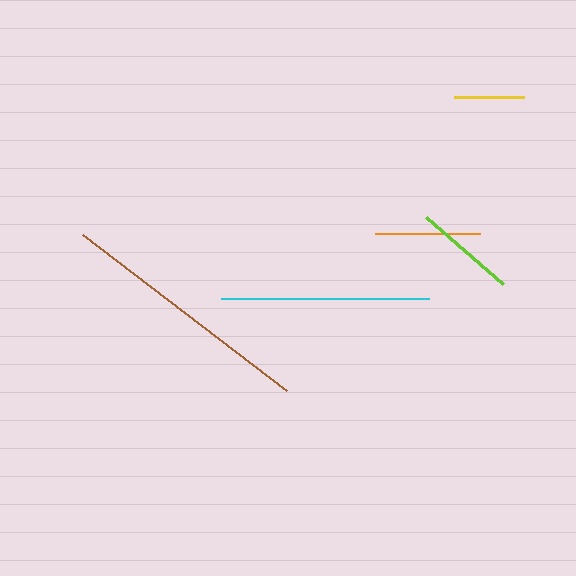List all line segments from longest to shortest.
From longest to shortest: brown, cyan, orange, lime, yellow.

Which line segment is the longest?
The brown line is the longest at approximately 258 pixels.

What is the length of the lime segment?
The lime segment is approximately 102 pixels long.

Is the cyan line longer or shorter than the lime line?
The cyan line is longer than the lime line.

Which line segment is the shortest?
The yellow line is the shortest at approximately 70 pixels.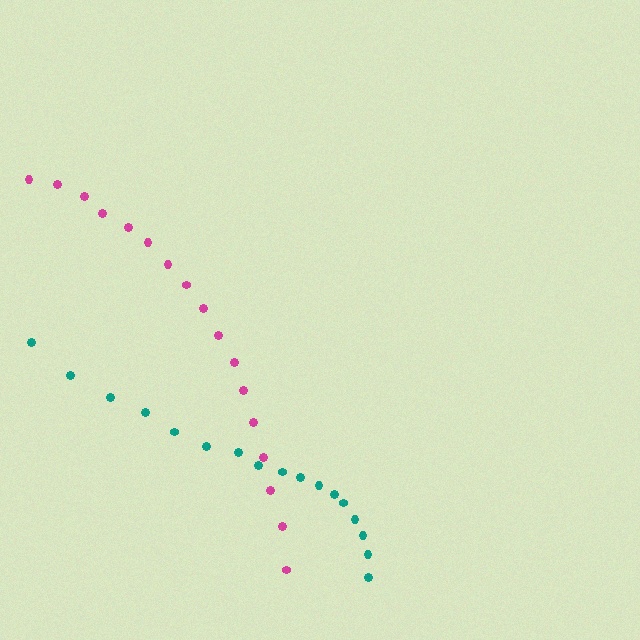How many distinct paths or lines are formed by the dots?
There are 2 distinct paths.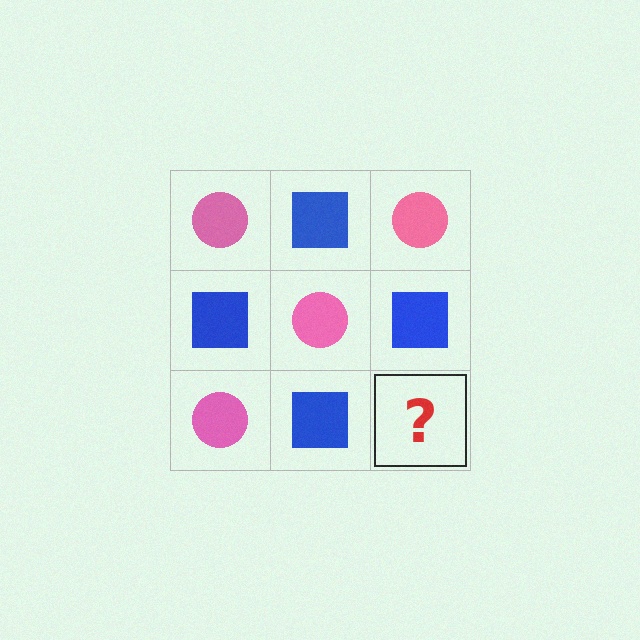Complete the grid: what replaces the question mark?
The question mark should be replaced with a pink circle.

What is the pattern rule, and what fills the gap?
The rule is that it alternates pink circle and blue square in a checkerboard pattern. The gap should be filled with a pink circle.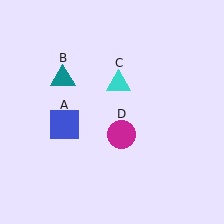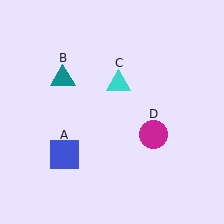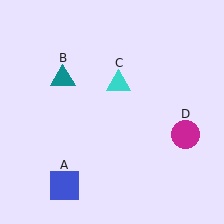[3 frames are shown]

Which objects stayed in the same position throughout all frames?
Teal triangle (object B) and cyan triangle (object C) remained stationary.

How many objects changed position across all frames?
2 objects changed position: blue square (object A), magenta circle (object D).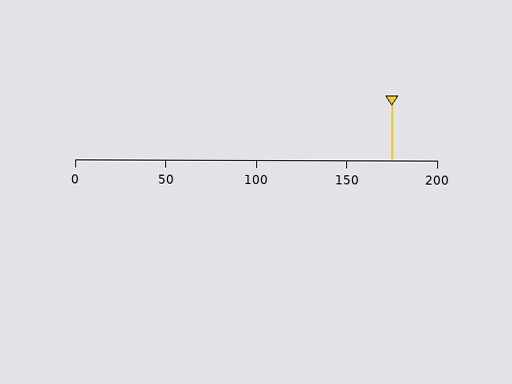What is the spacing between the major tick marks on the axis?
The major ticks are spaced 50 apart.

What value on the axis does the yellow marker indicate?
The marker indicates approximately 175.